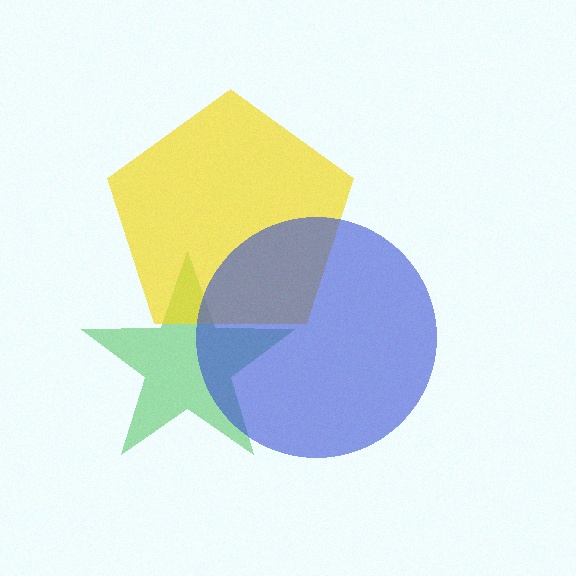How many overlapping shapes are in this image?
There are 3 overlapping shapes in the image.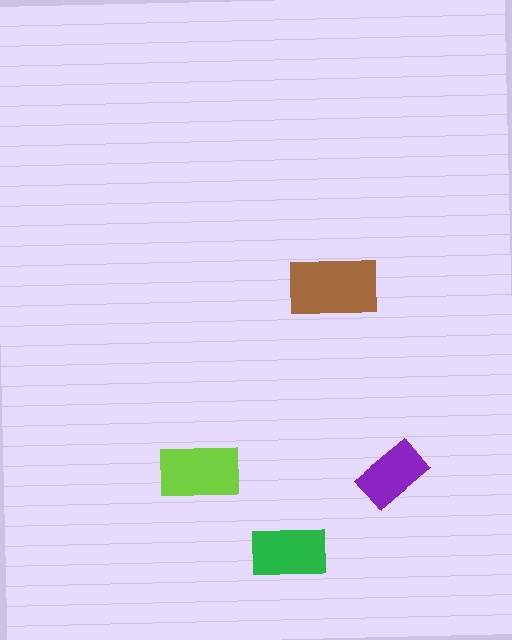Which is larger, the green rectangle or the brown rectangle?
The brown one.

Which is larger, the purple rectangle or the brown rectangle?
The brown one.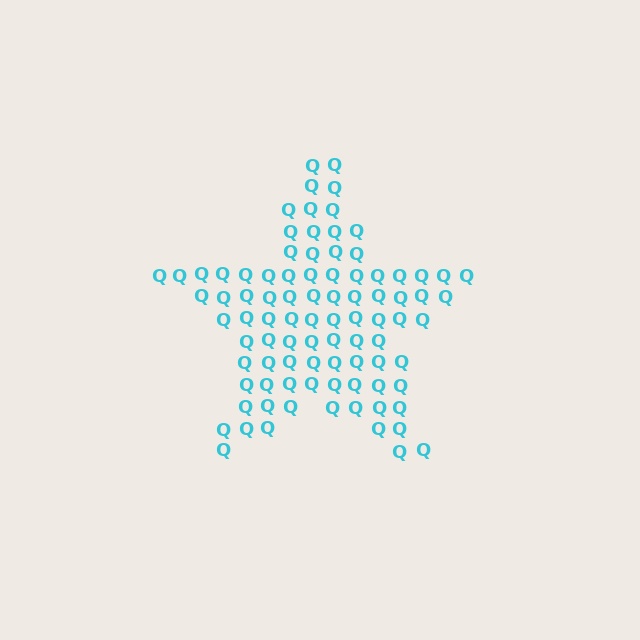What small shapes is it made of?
It is made of small letter Q's.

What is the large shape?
The large shape is a star.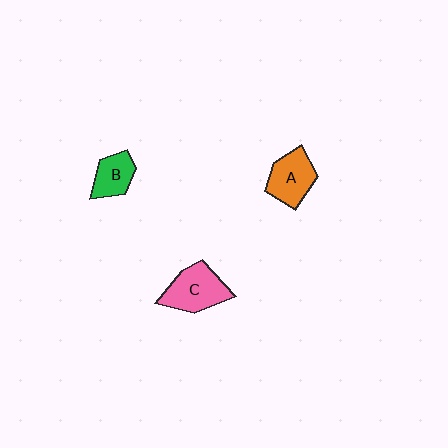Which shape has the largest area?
Shape C (pink).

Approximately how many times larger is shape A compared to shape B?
Approximately 1.3 times.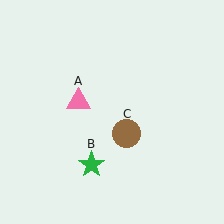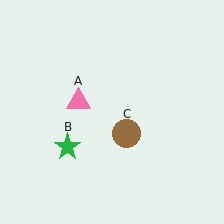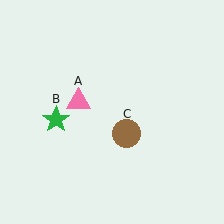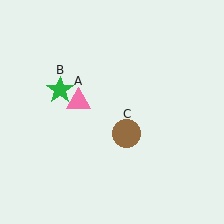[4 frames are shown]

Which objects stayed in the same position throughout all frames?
Pink triangle (object A) and brown circle (object C) remained stationary.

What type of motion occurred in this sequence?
The green star (object B) rotated clockwise around the center of the scene.